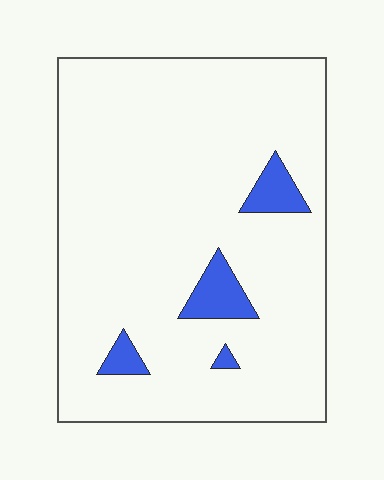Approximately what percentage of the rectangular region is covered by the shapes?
Approximately 5%.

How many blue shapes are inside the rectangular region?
4.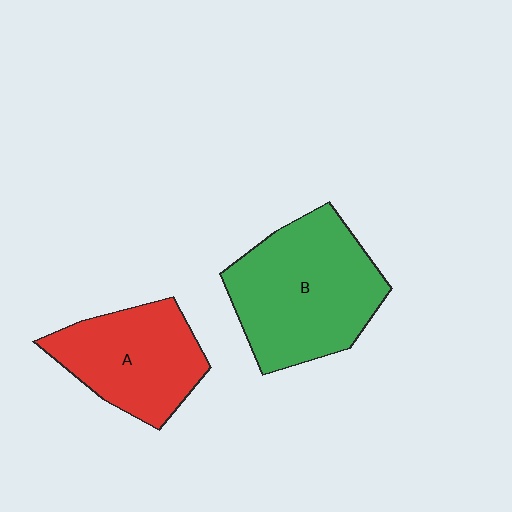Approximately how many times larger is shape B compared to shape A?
Approximately 1.4 times.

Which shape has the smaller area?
Shape A (red).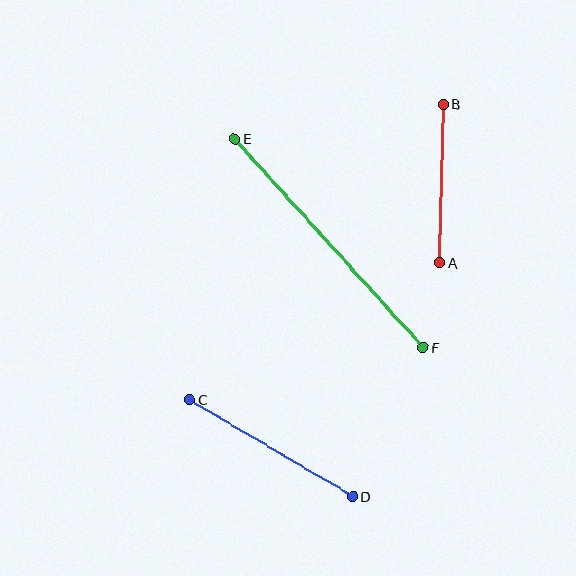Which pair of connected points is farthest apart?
Points E and F are farthest apart.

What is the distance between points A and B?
The distance is approximately 159 pixels.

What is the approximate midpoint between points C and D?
The midpoint is at approximately (271, 448) pixels.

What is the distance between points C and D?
The distance is approximately 190 pixels.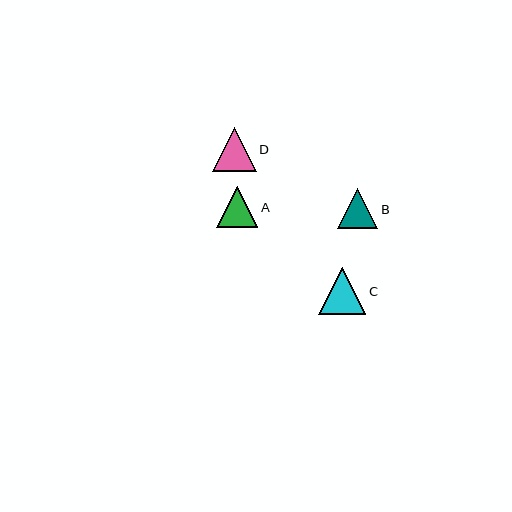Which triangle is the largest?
Triangle C is the largest with a size of approximately 48 pixels.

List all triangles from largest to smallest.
From largest to smallest: C, D, A, B.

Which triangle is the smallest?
Triangle B is the smallest with a size of approximately 40 pixels.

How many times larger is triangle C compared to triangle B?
Triangle C is approximately 1.2 times the size of triangle B.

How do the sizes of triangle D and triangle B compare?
Triangle D and triangle B are approximately the same size.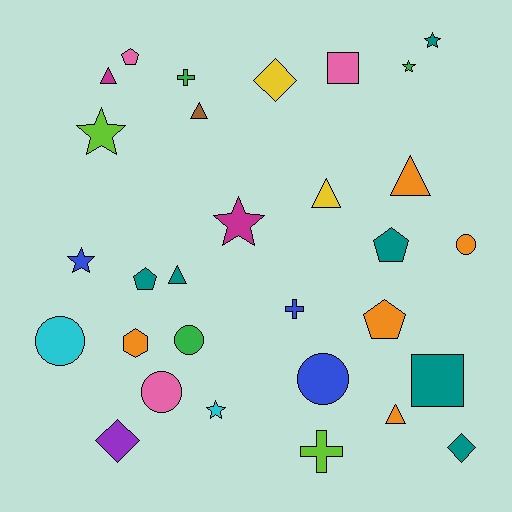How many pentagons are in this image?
There are 4 pentagons.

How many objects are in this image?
There are 30 objects.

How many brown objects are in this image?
There is 1 brown object.